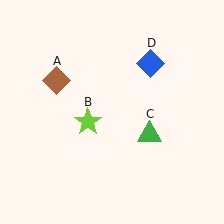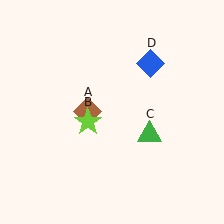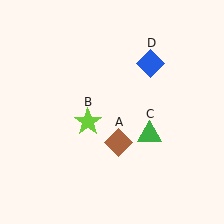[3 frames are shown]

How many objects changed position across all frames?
1 object changed position: brown diamond (object A).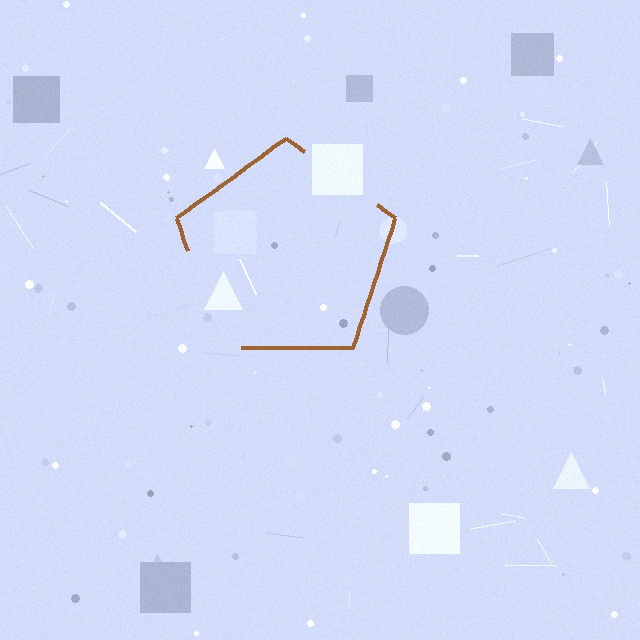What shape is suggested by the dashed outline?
The dashed outline suggests a pentagon.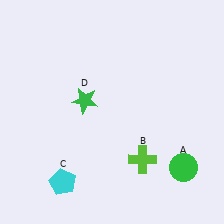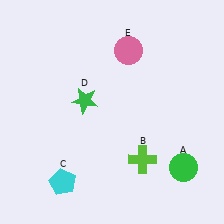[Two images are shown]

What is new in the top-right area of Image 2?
A pink circle (E) was added in the top-right area of Image 2.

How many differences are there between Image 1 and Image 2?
There is 1 difference between the two images.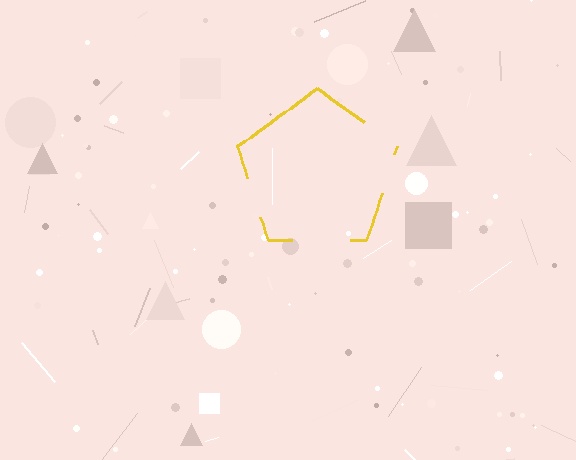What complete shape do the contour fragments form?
The contour fragments form a pentagon.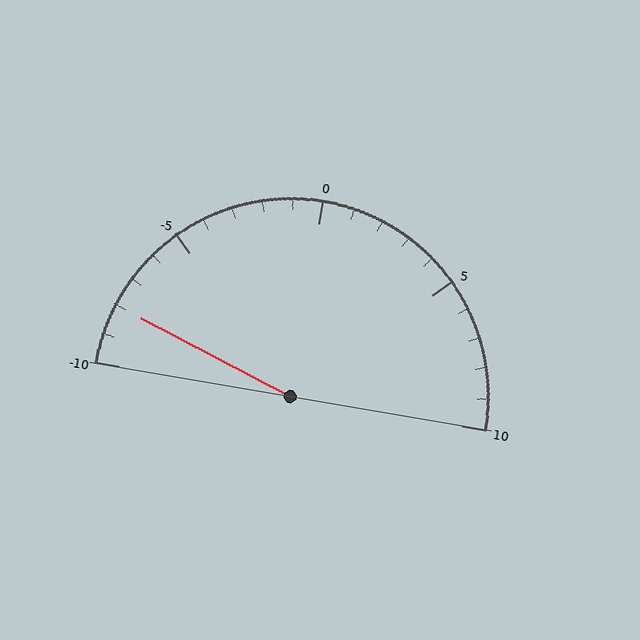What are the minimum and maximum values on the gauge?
The gauge ranges from -10 to 10.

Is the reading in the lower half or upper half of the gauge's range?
The reading is in the lower half of the range (-10 to 10).